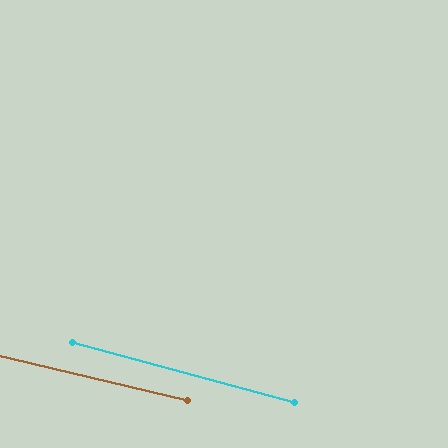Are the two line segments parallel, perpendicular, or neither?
Parallel — their directions differ by only 1.6°.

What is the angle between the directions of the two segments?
Approximately 2 degrees.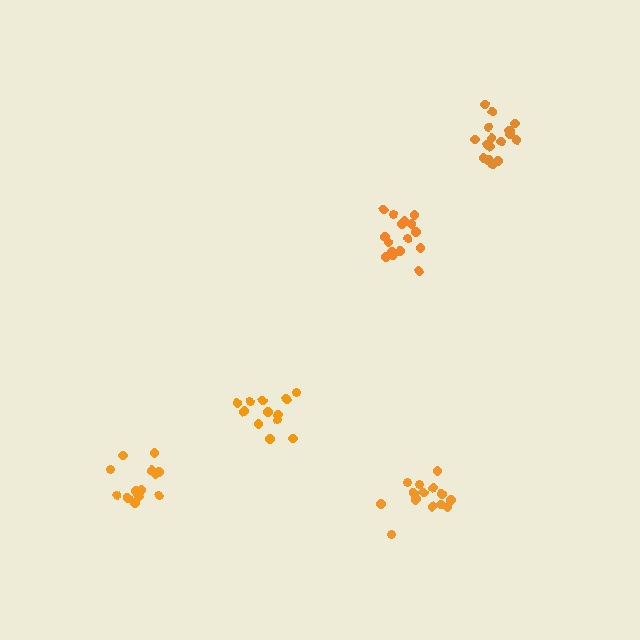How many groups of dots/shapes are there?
There are 5 groups.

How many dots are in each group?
Group 1: 12 dots, Group 2: 16 dots, Group 3: 14 dots, Group 4: 15 dots, Group 5: 17 dots (74 total).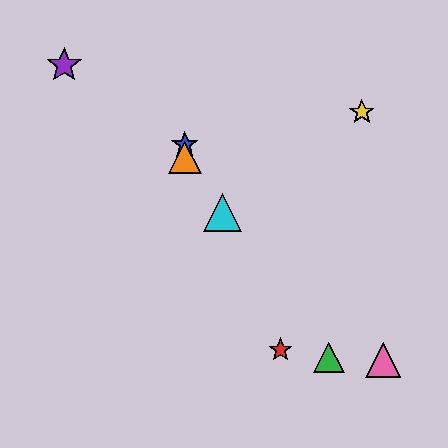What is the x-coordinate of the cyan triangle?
The cyan triangle is at x≈223.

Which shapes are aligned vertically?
The blue star, the orange triangle are aligned vertically.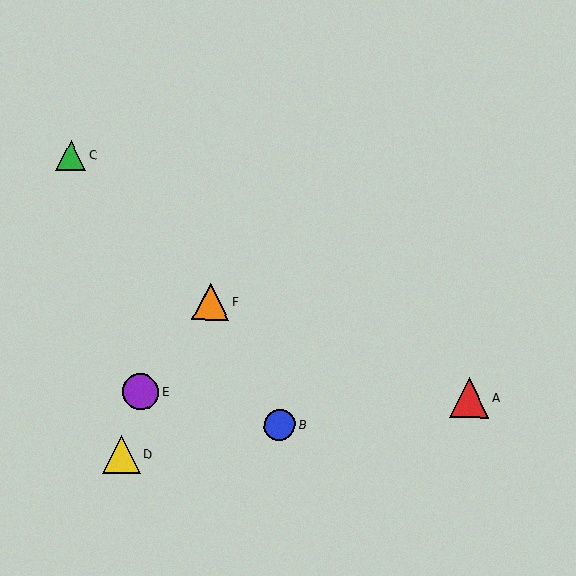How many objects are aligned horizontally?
2 objects (A, E) are aligned horizontally.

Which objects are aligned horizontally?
Objects A, E are aligned horizontally.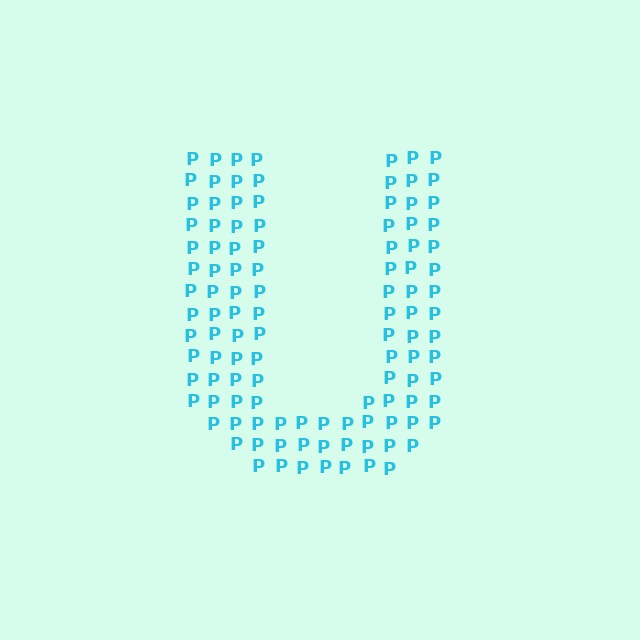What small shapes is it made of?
It is made of small letter P's.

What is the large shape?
The large shape is the letter U.